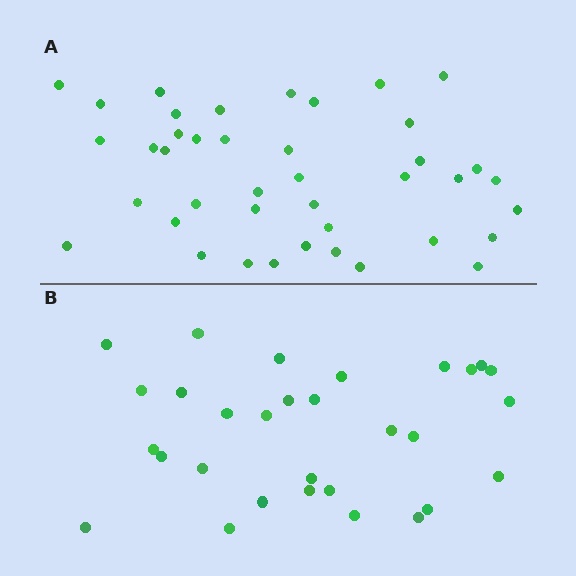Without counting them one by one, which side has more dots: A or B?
Region A (the top region) has more dots.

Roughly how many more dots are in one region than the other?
Region A has roughly 12 or so more dots than region B.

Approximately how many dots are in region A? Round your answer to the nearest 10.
About 40 dots. (The exact count is 41, which rounds to 40.)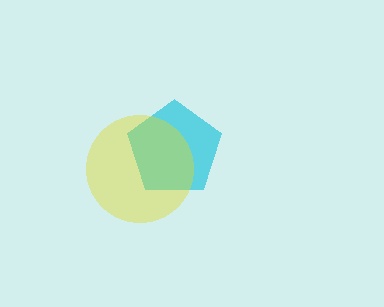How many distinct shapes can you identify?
There are 2 distinct shapes: a cyan pentagon, a yellow circle.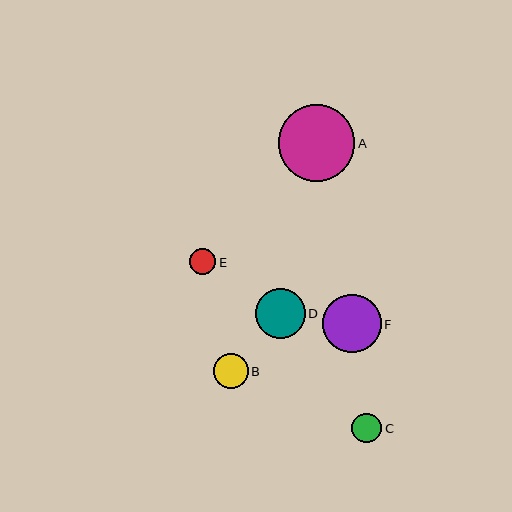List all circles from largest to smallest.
From largest to smallest: A, F, D, B, C, E.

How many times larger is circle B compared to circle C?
Circle B is approximately 1.2 times the size of circle C.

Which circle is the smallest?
Circle E is the smallest with a size of approximately 26 pixels.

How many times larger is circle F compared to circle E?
Circle F is approximately 2.3 times the size of circle E.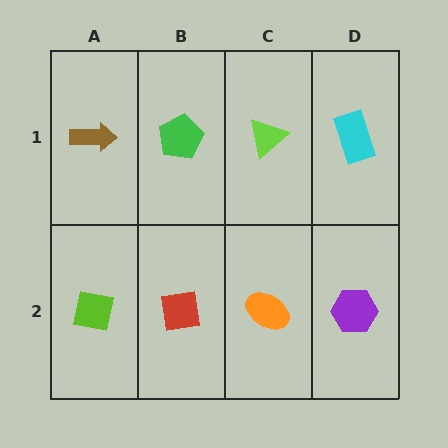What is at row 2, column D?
A purple hexagon.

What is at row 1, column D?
A cyan rectangle.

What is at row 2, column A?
A lime square.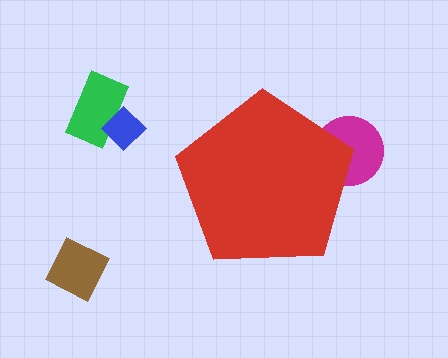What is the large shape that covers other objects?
A red pentagon.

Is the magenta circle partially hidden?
Yes, the magenta circle is partially hidden behind the red pentagon.